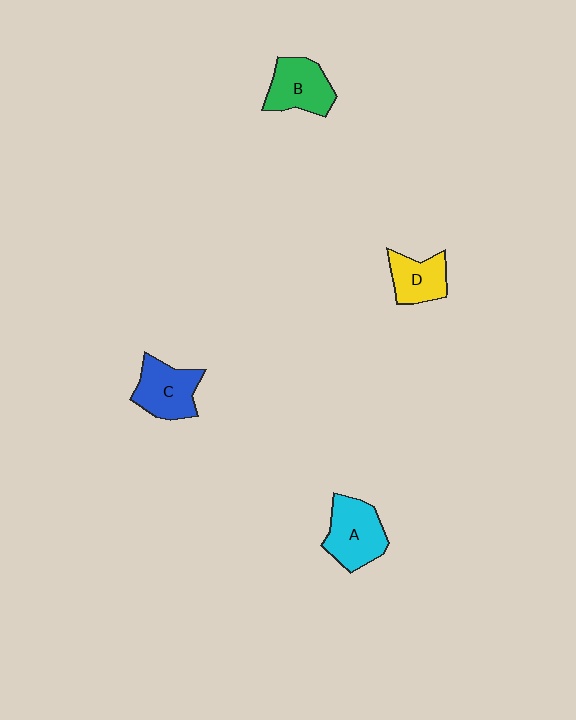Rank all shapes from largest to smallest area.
From largest to smallest: A (cyan), C (blue), B (green), D (yellow).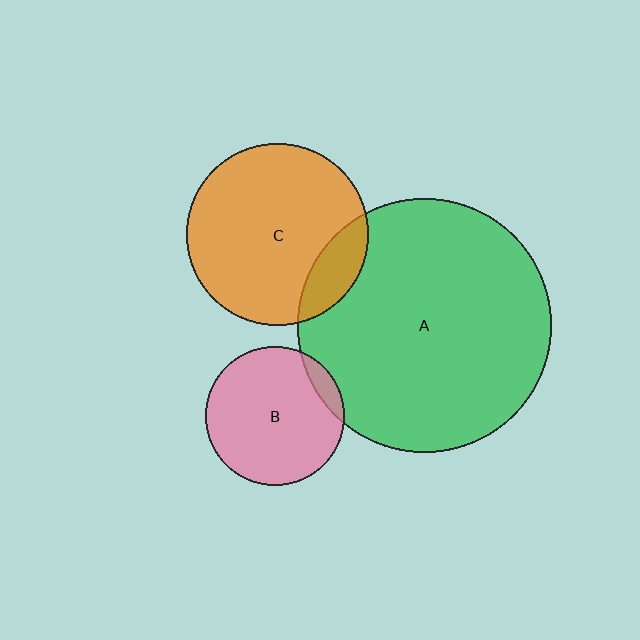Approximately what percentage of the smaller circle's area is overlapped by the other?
Approximately 15%.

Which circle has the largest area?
Circle A (green).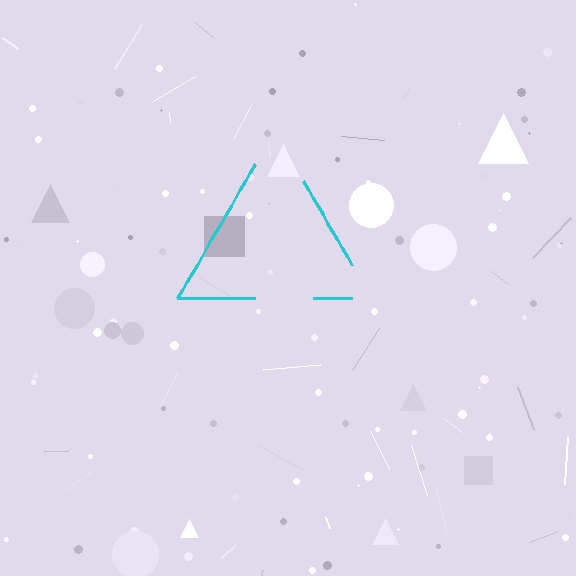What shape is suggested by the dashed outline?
The dashed outline suggests a triangle.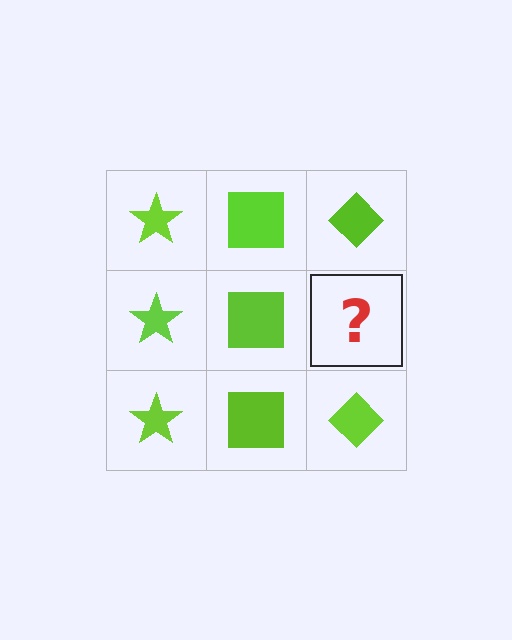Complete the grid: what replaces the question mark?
The question mark should be replaced with a lime diamond.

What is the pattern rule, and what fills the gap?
The rule is that each column has a consistent shape. The gap should be filled with a lime diamond.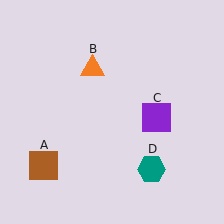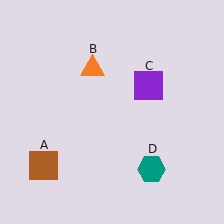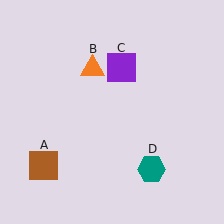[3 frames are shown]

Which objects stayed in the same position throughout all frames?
Brown square (object A) and orange triangle (object B) and teal hexagon (object D) remained stationary.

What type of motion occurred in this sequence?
The purple square (object C) rotated counterclockwise around the center of the scene.